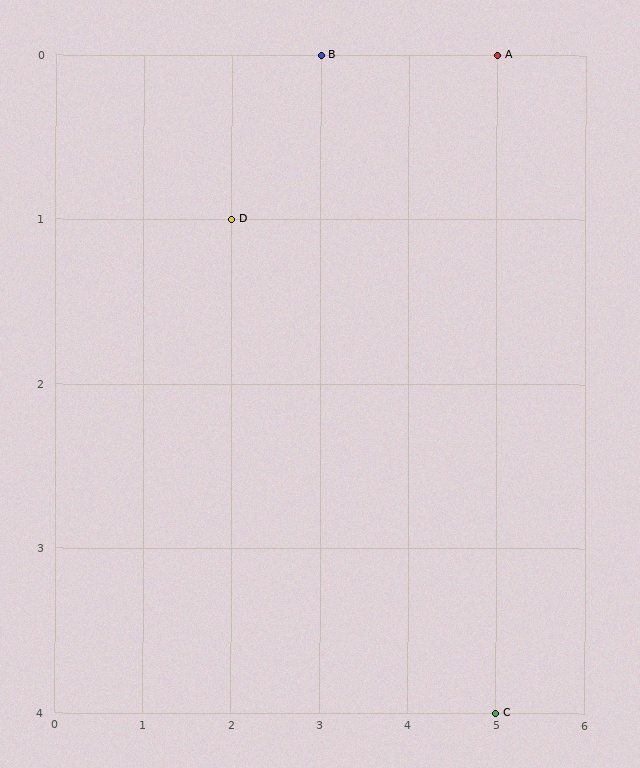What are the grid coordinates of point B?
Point B is at grid coordinates (3, 0).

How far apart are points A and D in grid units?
Points A and D are 3 columns and 1 row apart (about 3.2 grid units diagonally).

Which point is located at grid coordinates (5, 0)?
Point A is at (5, 0).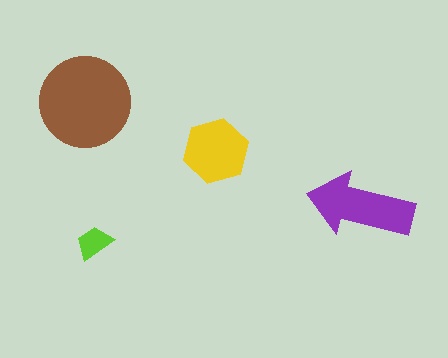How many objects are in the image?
There are 4 objects in the image.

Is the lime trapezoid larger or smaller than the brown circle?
Smaller.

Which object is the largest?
The brown circle.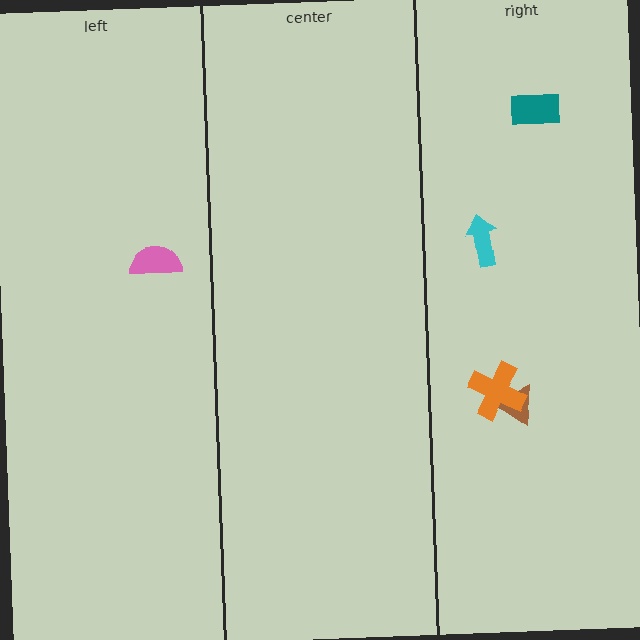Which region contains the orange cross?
The right region.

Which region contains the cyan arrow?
The right region.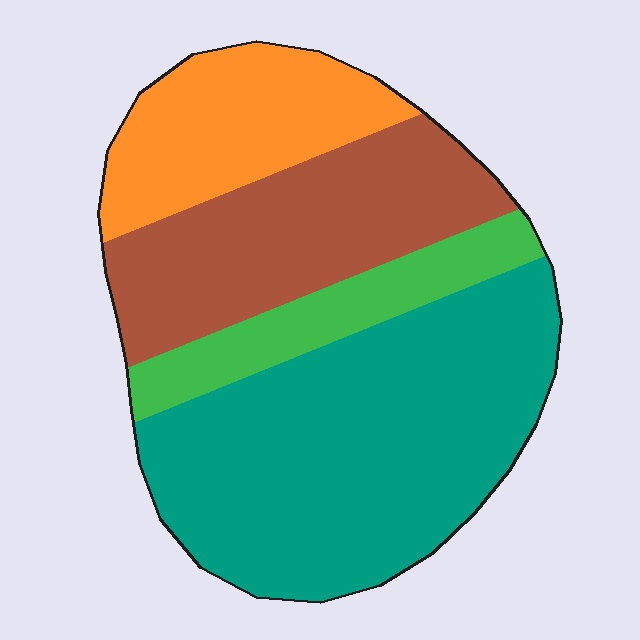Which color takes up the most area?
Teal, at roughly 45%.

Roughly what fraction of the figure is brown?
Brown covers around 25% of the figure.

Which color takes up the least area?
Green, at roughly 10%.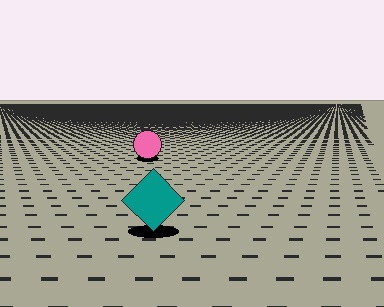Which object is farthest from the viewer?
The pink circle is farthest from the viewer. It appears smaller and the ground texture around it is denser.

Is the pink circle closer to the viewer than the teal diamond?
No. The teal diamond is closer — you can tell from the texture gradient: the ground texture is coarser near it.